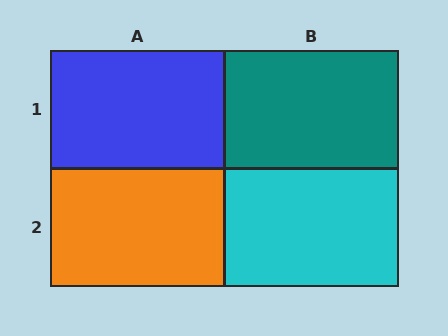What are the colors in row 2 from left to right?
Orange, cyan.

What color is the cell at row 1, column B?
Teal.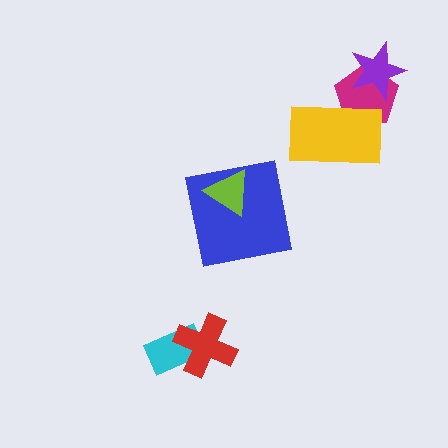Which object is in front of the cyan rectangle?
The red cross is in front of the cyan rectangle.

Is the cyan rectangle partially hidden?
Yes, it is partially covered by another shape.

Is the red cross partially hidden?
No, no other shape covers it.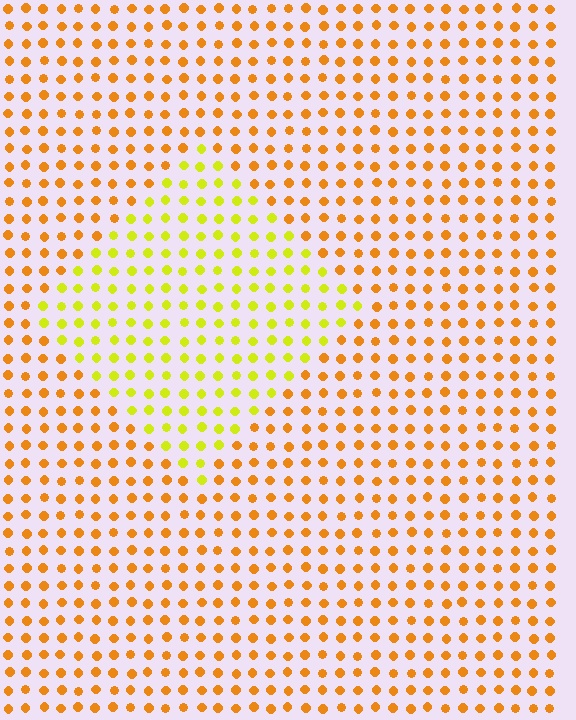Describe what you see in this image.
The image is filled with small orange elements in a uniform arrangement. A diamond-shaped region is visible where the elements are tinted to a slightly different hue, forming a subtle color boundary.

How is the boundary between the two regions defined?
The boundary is defined purely by a slight shift in hue (about 36 degrees). Spacing, size, and orientation are identical on both sides.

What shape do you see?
I see a diamond.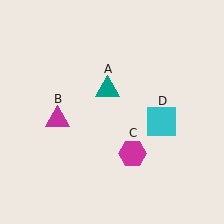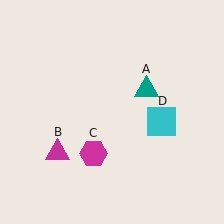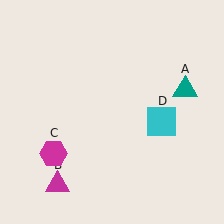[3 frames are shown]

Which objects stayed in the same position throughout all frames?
Cyan square (object D) remained stationary.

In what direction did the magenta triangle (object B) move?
The magenta triangle (object B) moved down.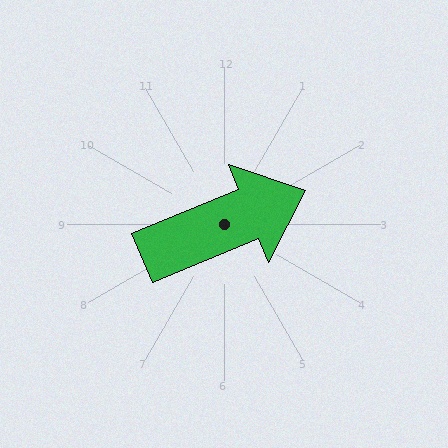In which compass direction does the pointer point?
Northeast.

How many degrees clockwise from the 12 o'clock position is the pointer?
Approximately 67 degrees.